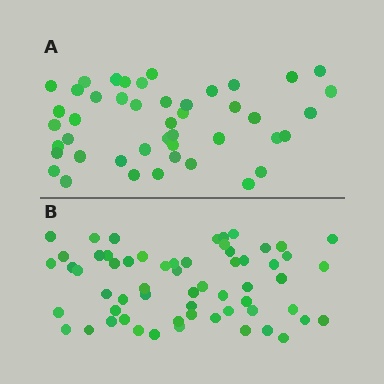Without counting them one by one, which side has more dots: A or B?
Region B (the bottom region) has more dots.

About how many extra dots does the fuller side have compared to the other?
Region B has approximately 15 more dots than region A.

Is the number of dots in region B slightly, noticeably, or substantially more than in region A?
Region B has noticeably more, but not dramatically so. The ratio is roughly 1.3 to 1.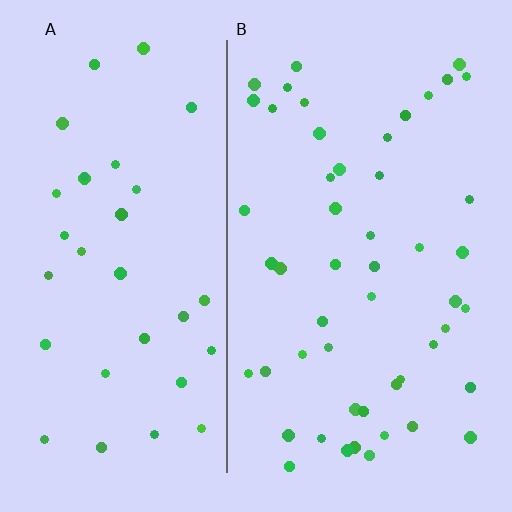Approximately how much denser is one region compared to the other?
Approximately 1.5× — region B over region A.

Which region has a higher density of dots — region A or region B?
B (the right).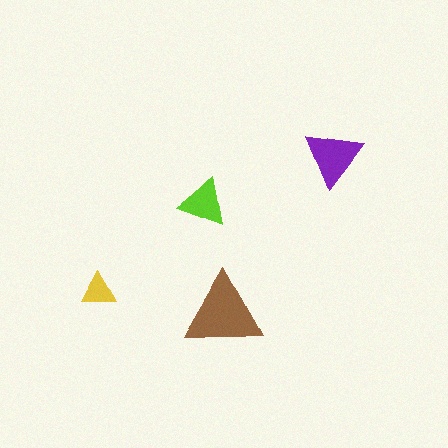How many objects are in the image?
There are 4 objects in the image.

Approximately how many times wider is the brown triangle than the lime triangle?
About 1.5 times wider.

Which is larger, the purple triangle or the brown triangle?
The brown one.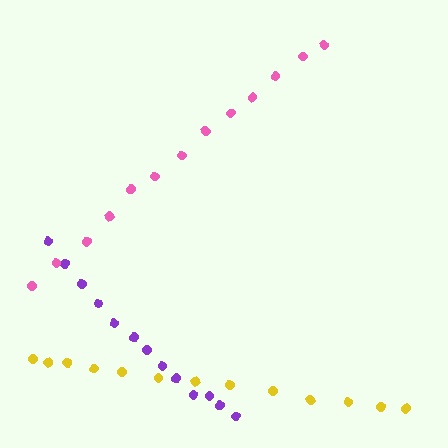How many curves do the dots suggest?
There are 3 distinct paths.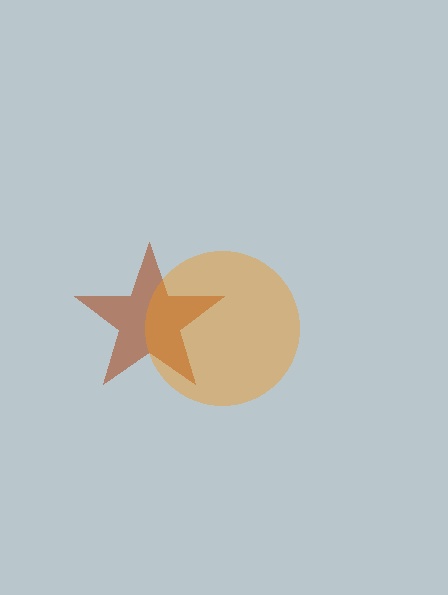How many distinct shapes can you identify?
There are 2 distinct shapes: a brown star, an orange circle.